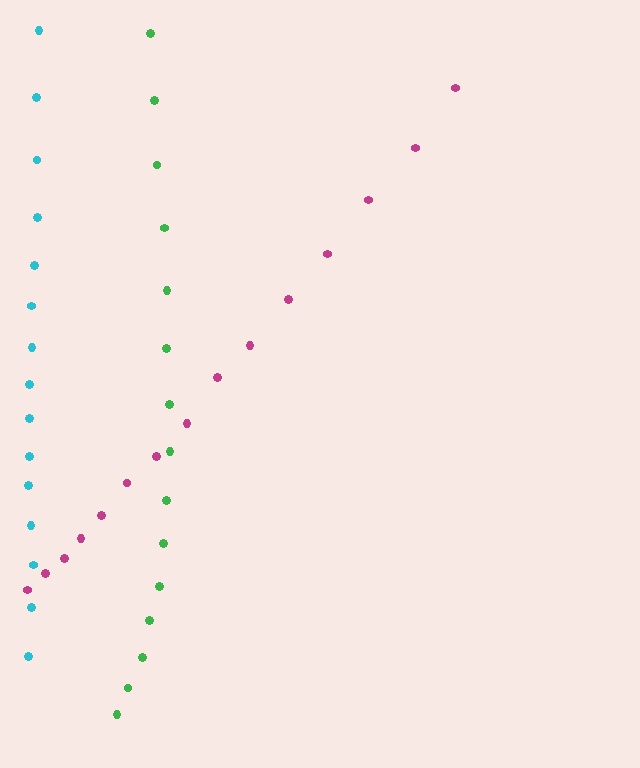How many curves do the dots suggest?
There are 3 distinct paths.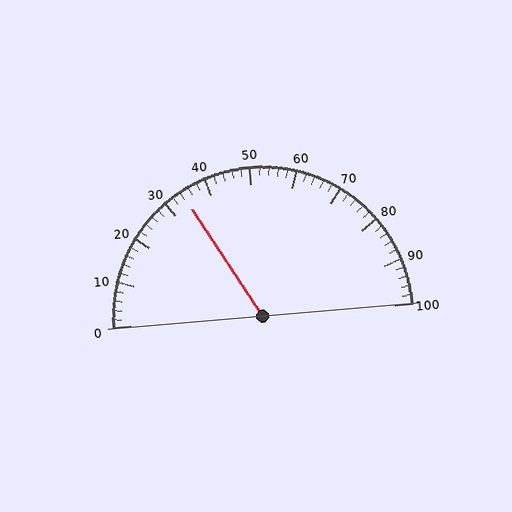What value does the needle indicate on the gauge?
The needle indicates approximately 34.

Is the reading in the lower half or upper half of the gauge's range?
The reading is in the lower half of the range (0 to 100).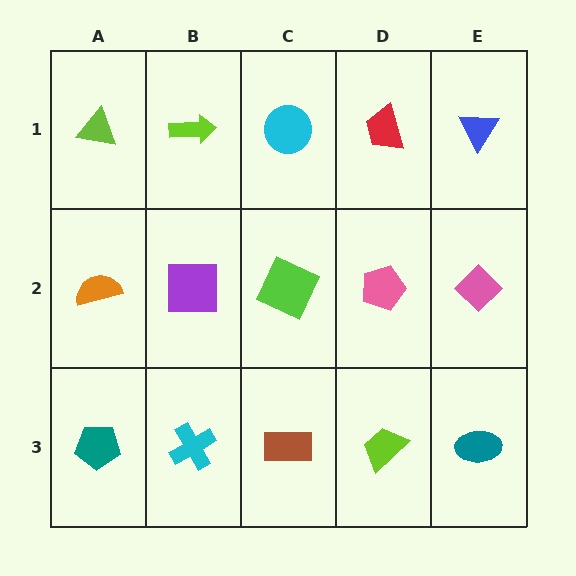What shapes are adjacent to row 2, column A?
A lime triangle (row 1, column A), a teal pentagon (row 3, column A), a purple square (row 2, column B).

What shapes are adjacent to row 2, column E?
A blue triangle (row 1, column E), a teal ellipse (row 3, column E), a pink pentagon (row 2, column D).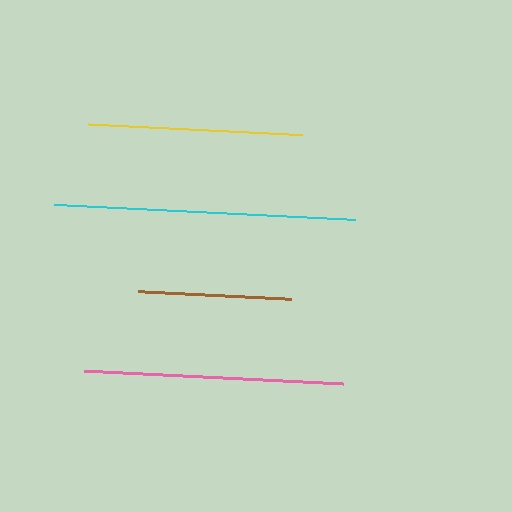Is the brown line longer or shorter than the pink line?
The pink line is longer than the brown line.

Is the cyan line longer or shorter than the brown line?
The cyan line is longer than the brown line.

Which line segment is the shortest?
The brown line is the shortest at approximately 153 pixels.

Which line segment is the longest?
The cyan line is the longest at approximately 301 pixels.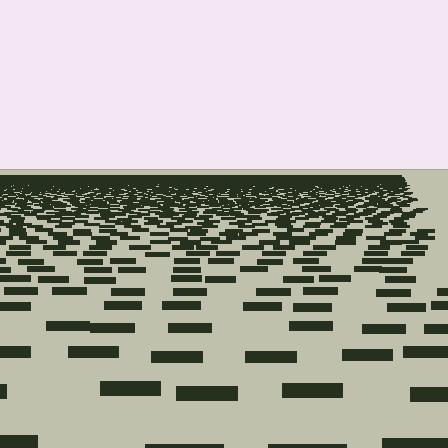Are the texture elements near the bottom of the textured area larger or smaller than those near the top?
Larger. Near the bottom, elements are closer to the viewer and appear at a bigger on-screen size.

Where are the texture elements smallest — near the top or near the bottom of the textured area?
Near the top.